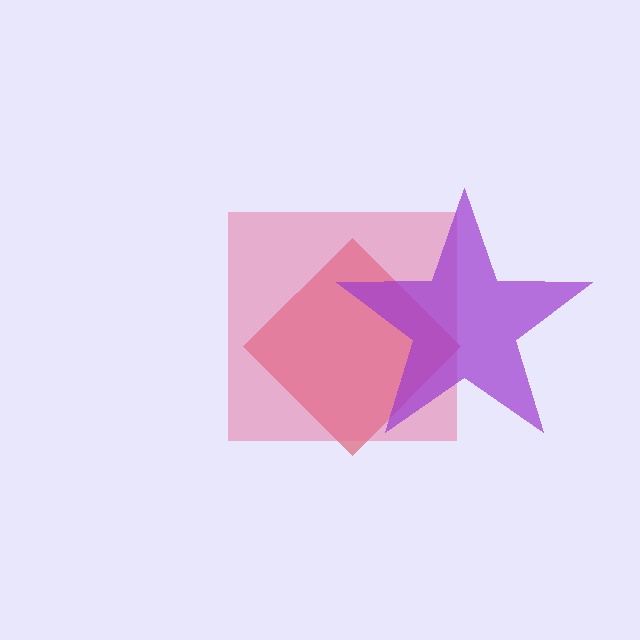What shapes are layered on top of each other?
The layered shapes are: a red diamond, a pink square, a purple star.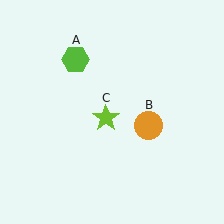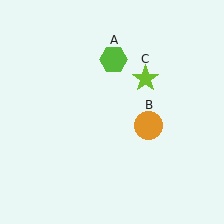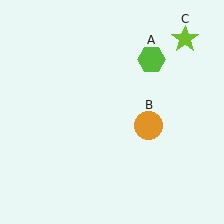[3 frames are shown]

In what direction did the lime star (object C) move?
The lime star (object C) moved up and to the right.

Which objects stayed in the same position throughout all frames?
Orange circle (object B) remained stationary.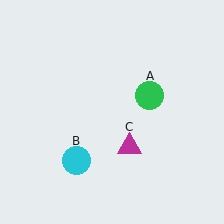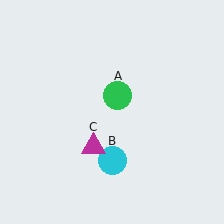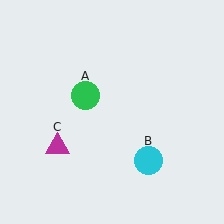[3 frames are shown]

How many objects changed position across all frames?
3 objects changed position: green circle (object A), cyan circle (object B), magenta triangle (object C).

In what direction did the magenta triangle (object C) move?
The magenta triangle (object C) moved left.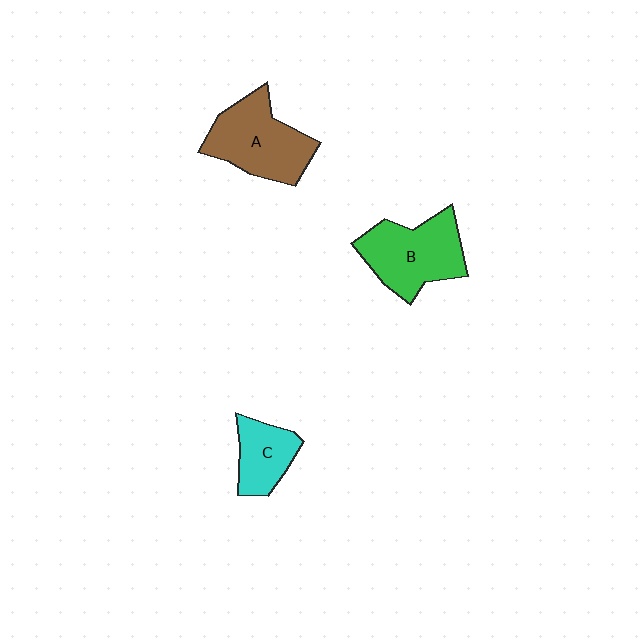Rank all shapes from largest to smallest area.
From largest to smallest: A (brown), B (green), C (cyan).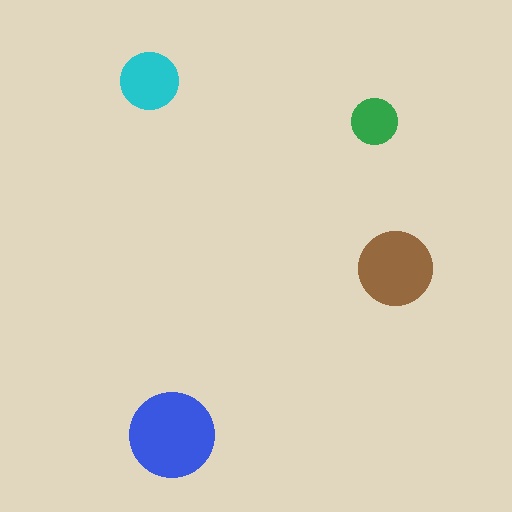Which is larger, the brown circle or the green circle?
The brown one.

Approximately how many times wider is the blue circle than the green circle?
About 2 times wider.